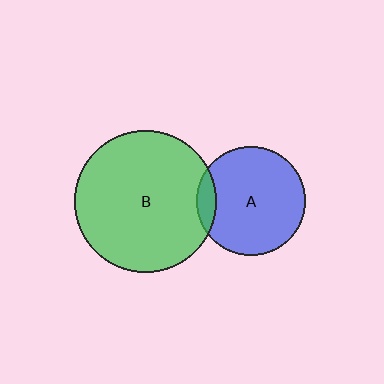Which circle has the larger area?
Circle B (green).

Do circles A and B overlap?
Yes.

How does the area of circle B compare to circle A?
Approximately 1.7 times.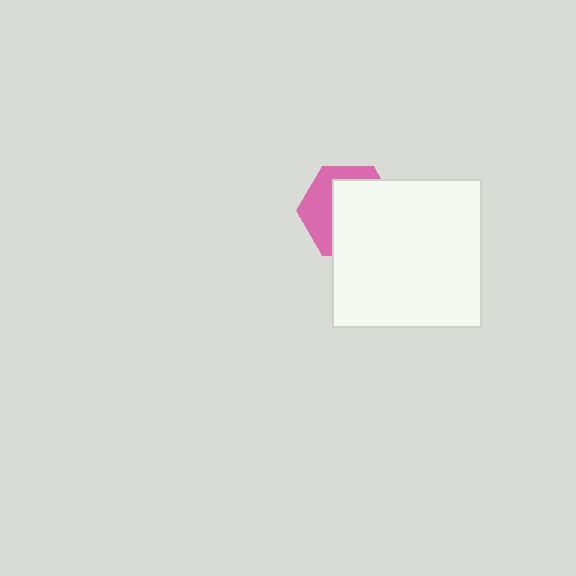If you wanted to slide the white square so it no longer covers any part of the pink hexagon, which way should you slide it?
Slide it toward the lower-right — that is the most direct way to separate the two shapes.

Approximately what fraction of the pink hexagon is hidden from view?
Roughly 62% of the pink hexagon is hidden behind the white square.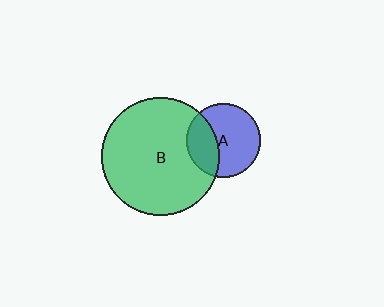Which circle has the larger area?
Circle B (green).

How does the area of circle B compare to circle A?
Approximately 2.5 times.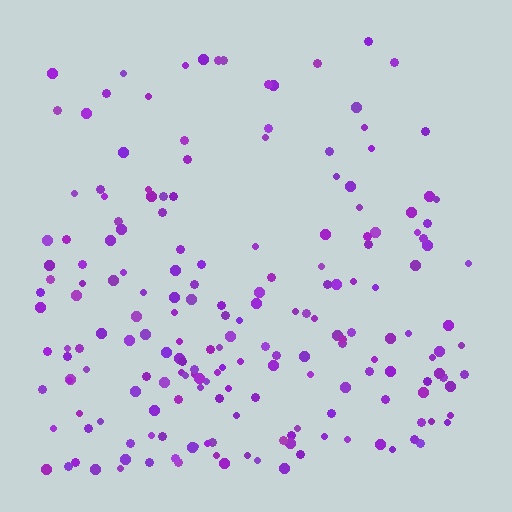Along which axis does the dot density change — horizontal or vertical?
Vertical.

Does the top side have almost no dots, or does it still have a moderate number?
Still a moderate number, just noticeably fewer than the bottom.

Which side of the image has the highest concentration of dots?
The bottom.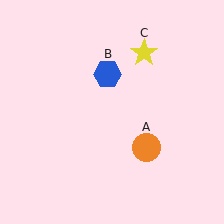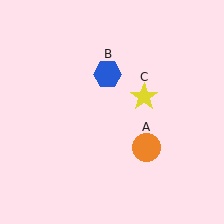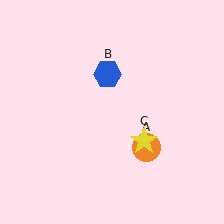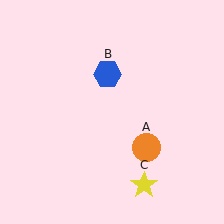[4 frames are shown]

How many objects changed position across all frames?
1 object changed position: yellow star (object C).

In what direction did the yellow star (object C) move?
The yellow star (object C) moved down.